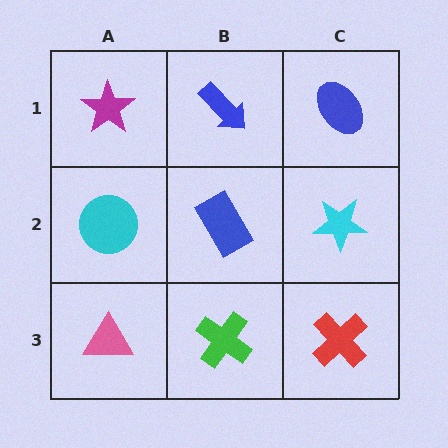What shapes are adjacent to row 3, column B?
A blue rectangle (row 2, column B), a pink triangle (row 3, column A), a red cross (row 3, column C).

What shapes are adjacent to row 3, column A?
A cyan circle (row 2, column A), a green cross (row 3, column B).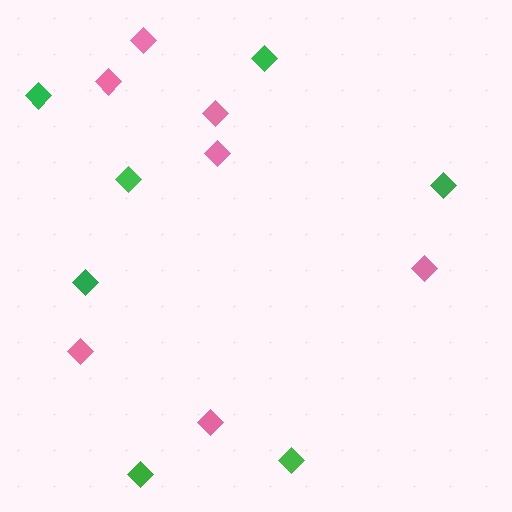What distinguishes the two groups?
There are 2 groups: one group of green diamonds (7) and one group of pink diamonds (7).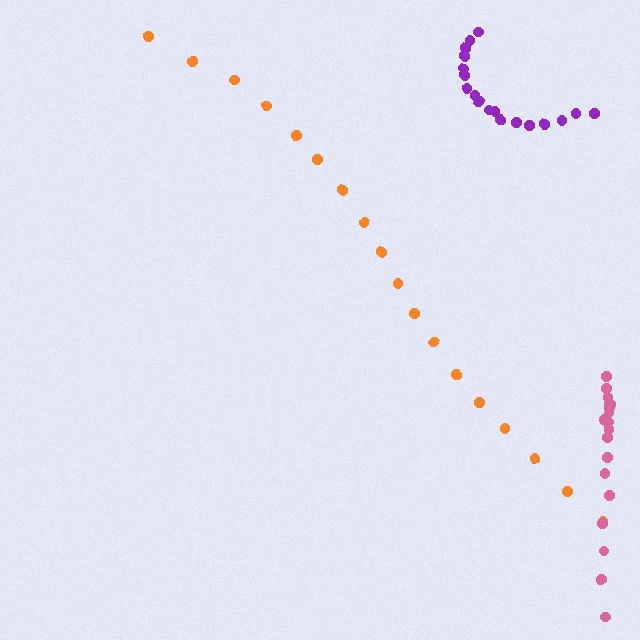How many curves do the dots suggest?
There are 3 distinct paths.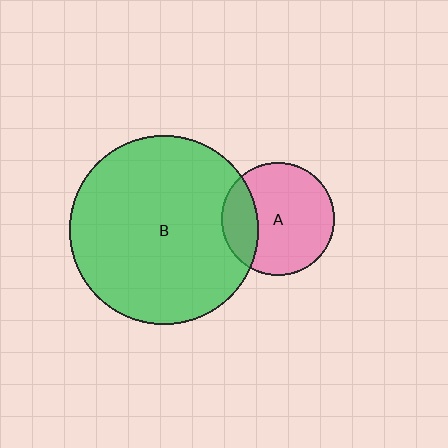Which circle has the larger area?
Circle B (green).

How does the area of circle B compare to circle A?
Approximately 2.8 times.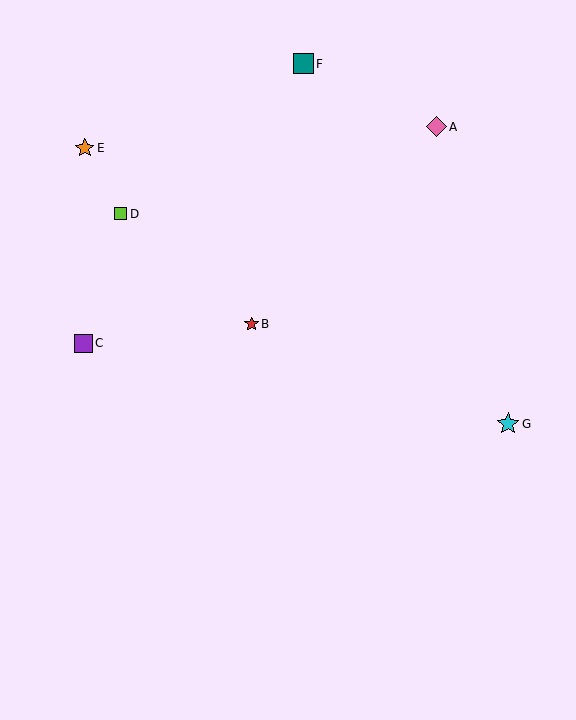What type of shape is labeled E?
Shape E is an orange star.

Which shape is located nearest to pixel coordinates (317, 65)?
The teal square (labeled F) at (303, 64) is nearest to that location.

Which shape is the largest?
The cyan star (labeled G) is the largest.